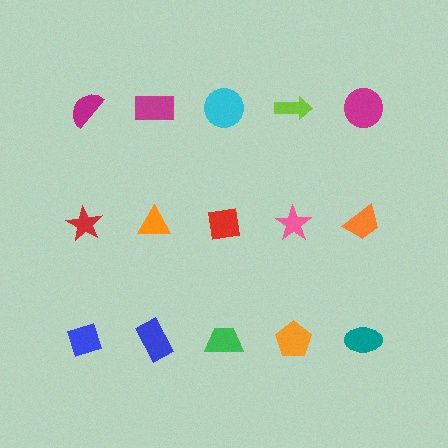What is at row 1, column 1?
A magenta semicircle.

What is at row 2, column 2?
An orange triangle.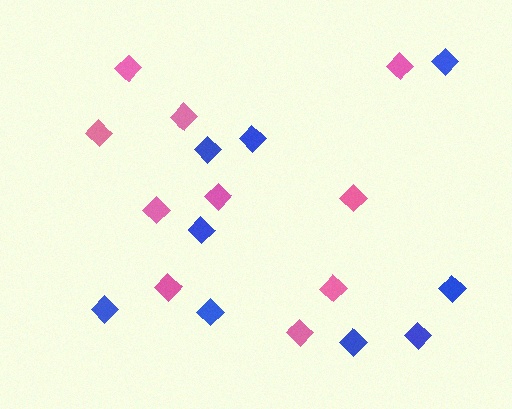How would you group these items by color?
There are 2 groups: one group of blue diamonds (9) and one group of pink diamonds (10).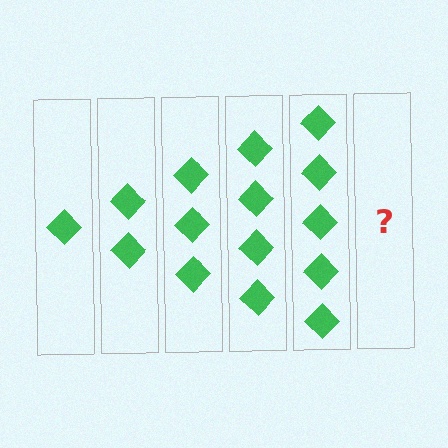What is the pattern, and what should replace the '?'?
The pattern is that each step adds one more diamond. The '?' should be 6 diamonds.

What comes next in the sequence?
The next element should be 6 diamonds.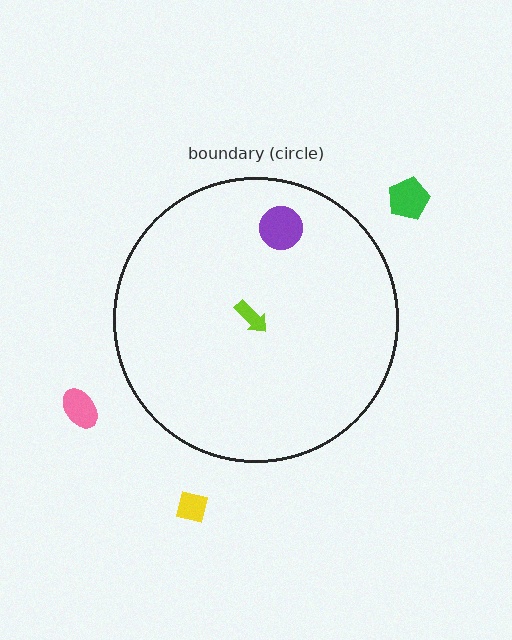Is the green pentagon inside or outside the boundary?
Outside.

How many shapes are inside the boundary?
2 inside, 3 outside.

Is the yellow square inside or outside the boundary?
Outside.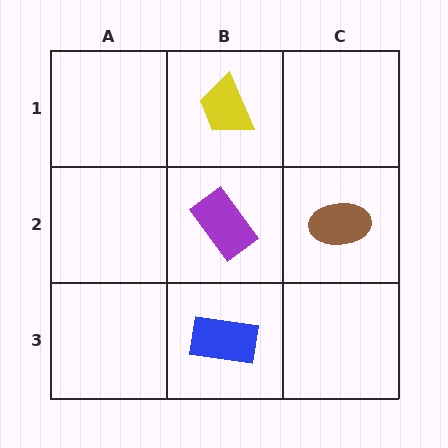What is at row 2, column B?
A purple rectangle.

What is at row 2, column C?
A brown ellipse.